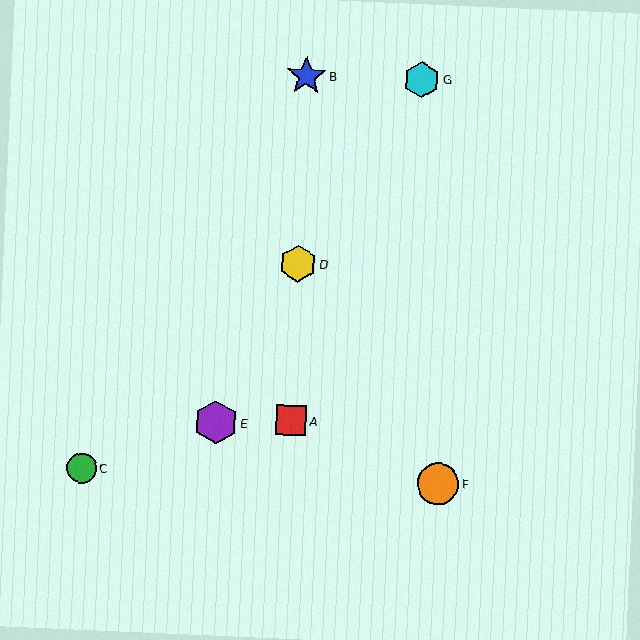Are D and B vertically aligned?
Yes, both are at x≈298.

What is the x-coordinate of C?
Object C is at x≈82.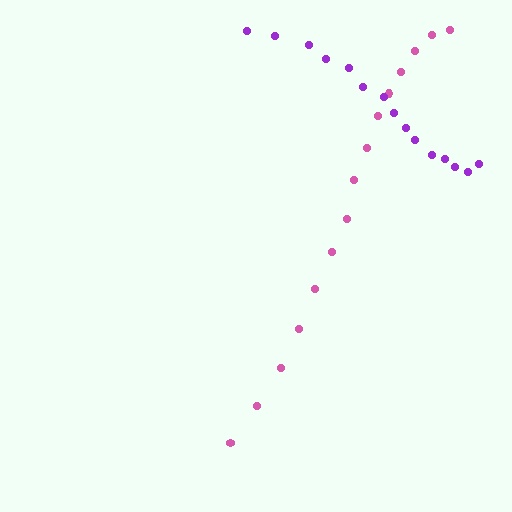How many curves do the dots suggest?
There are 2 distinct paths.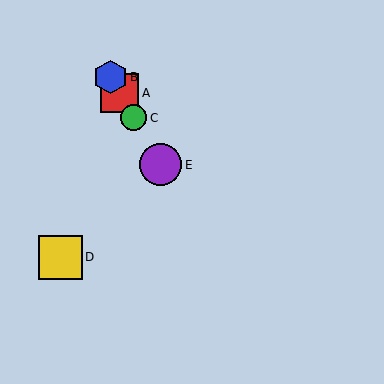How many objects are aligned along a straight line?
4 objects (A, B, C, E) are aligned along a straight line.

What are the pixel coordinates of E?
Object E is at (160, 165).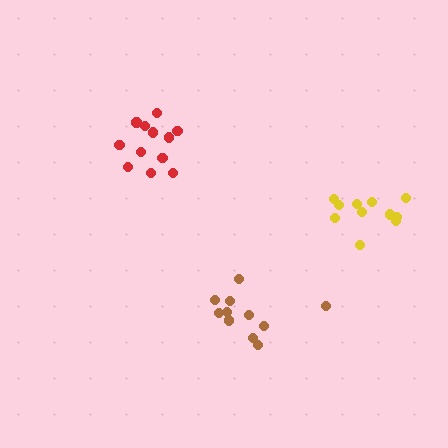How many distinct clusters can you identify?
There are 3 distinct clusters.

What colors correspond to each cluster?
The clusters are colored: brown, red, yellow.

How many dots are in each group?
Group 1: 11 dots, Group 2: 12 dots, Group 3: 11 dots (34 total).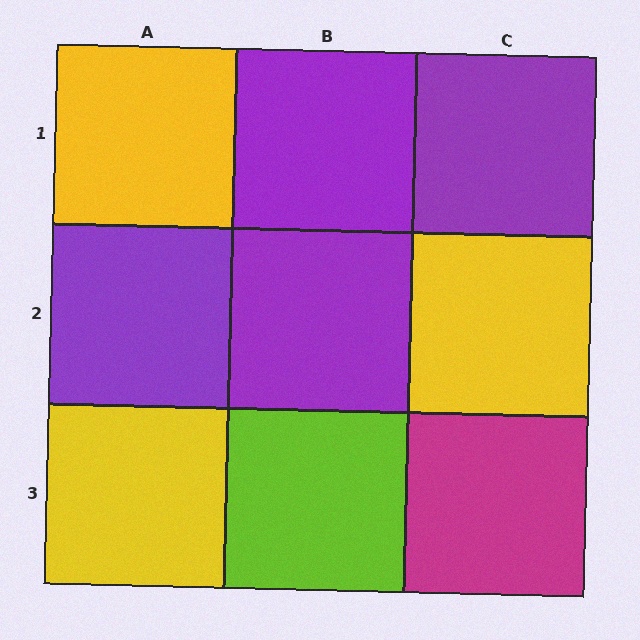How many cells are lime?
1 cell is lime.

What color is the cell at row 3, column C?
Magenta.